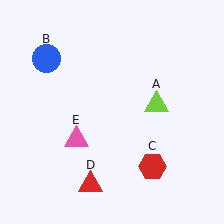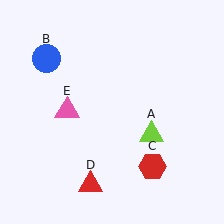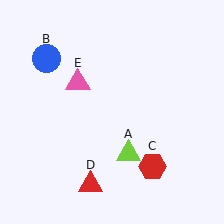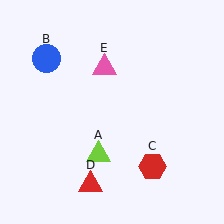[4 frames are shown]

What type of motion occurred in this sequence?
The lime triangle (object A), pink triangle (object E) rotated clockwise around the center of the scene.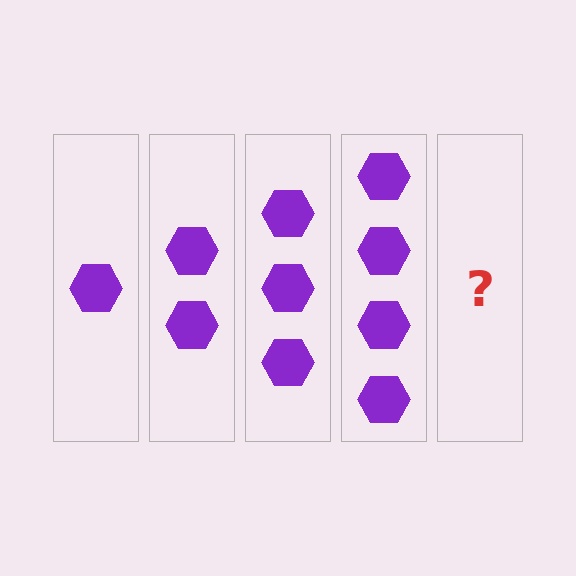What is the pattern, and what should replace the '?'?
The pattern is that each step adds one more hexagon. The '?' should be 5 hexagons.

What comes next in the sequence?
The next element should be 5 hexagons.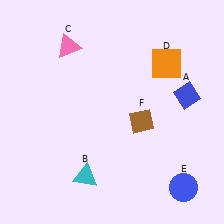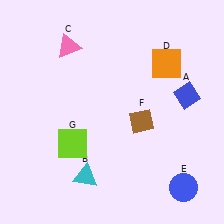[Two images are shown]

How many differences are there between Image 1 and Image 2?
There is 1 difference between the two images.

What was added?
A lime square (G) was added in Image 2.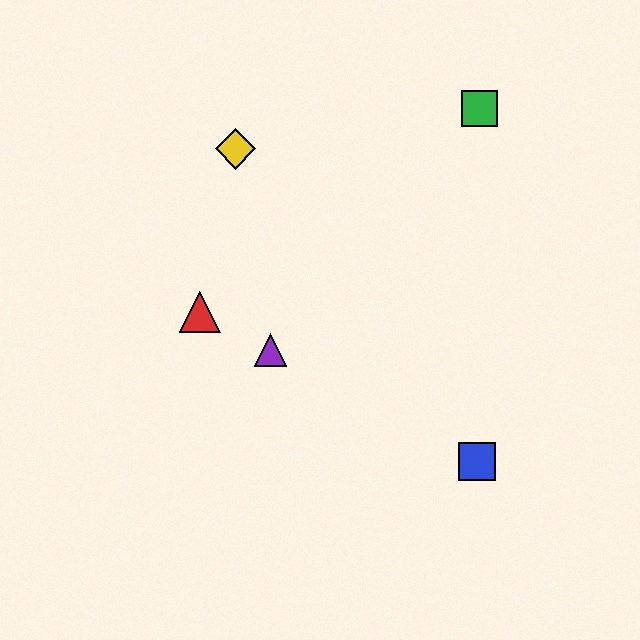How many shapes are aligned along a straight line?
3 shapes (the red triangle, the blue square, the purple triangle) are aligned along a straight line.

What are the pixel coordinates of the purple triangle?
The purple triangle is at (271, 350).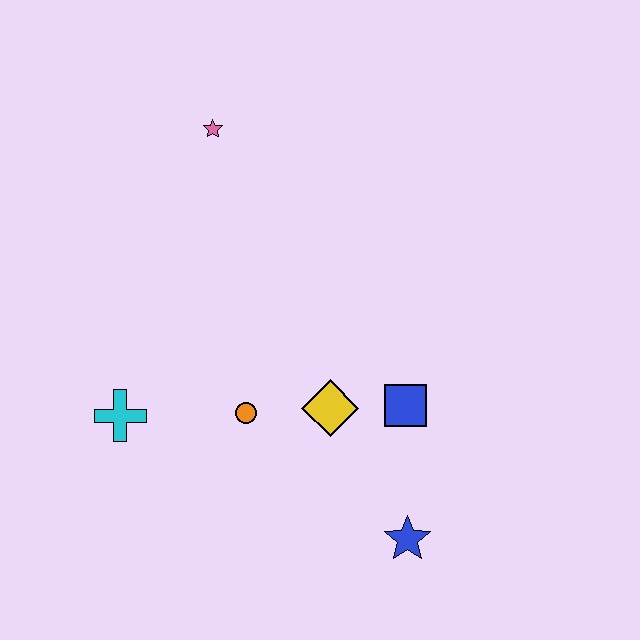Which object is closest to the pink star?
The orange circle is closest to the pink star.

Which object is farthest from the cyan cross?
The blue star is farthest from the cyan cross.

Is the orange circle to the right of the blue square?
No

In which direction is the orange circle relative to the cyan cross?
The orange circle is to the right of the cyan cross.